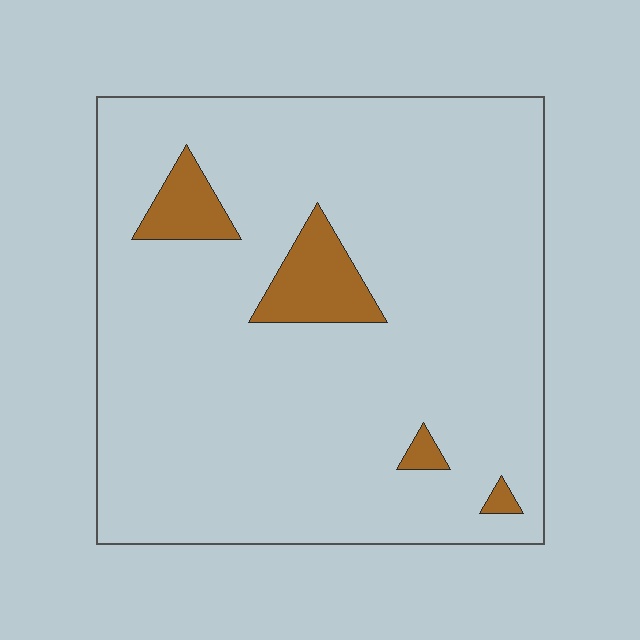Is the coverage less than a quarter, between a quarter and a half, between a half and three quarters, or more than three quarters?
Less than a quarter.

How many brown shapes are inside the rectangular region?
4.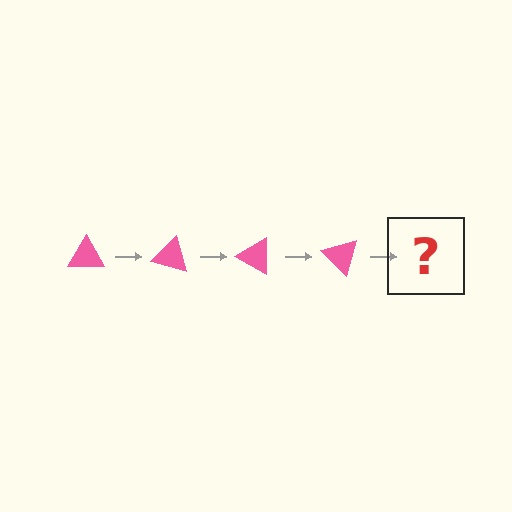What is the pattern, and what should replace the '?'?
The pattern is that the triangle rotates 15 degrees each step. The '?' should be a pink triangle rotated 60 degrees.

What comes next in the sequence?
The next element should be a pink triangle rotated 60 degrees.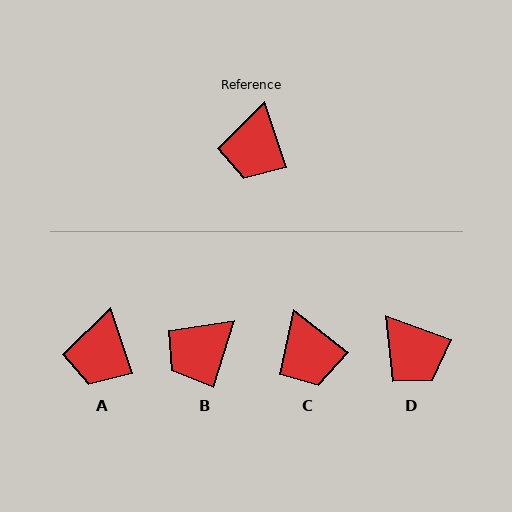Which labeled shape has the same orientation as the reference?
A.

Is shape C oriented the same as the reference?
No, it is off by about 33 degrees.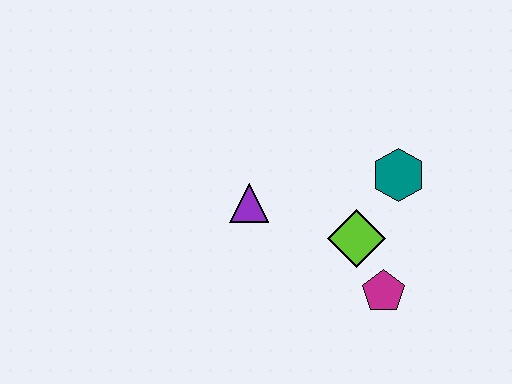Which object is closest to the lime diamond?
The magenta pentagon is closest to the lime diamond.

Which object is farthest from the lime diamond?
The purple triangle is farthest from the lime diamond.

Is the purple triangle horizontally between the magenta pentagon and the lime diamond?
No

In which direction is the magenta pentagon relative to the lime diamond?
The magenta pentagon is below the lime diamond.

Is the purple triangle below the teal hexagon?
Yes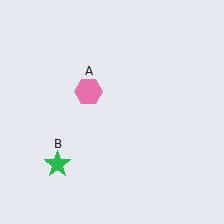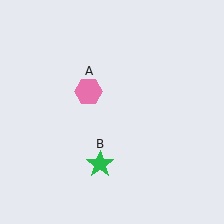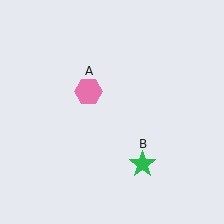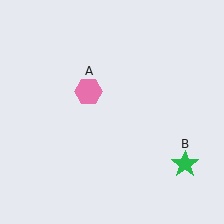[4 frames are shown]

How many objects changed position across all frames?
1 object changed position: green star (object B).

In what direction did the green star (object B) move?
The green star (object B) moved right.